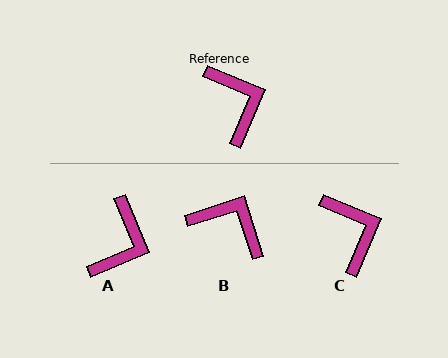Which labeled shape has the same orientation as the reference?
C.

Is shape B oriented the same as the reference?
No, it is off by about 41 degrees.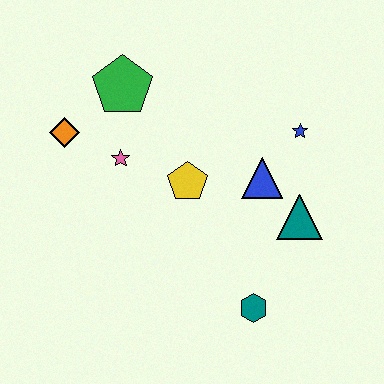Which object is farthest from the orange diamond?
The teal hexagon is farthest from the orange diamond.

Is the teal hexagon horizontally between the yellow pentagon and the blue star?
Yes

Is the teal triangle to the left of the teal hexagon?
No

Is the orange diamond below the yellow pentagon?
No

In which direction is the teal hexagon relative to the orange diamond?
The teal hexagon is to the right of the orange diamond.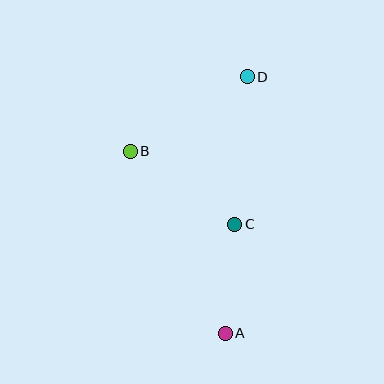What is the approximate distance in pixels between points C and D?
The distance between C and D is approximately 148 pixels.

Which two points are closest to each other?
Points A and C are closest to each other.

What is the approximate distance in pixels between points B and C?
The distance between B and C is approximately 127 pixels.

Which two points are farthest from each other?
Points A and D are farthest from each other.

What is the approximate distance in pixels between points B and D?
The distance between B and D is approximately 139 pixels.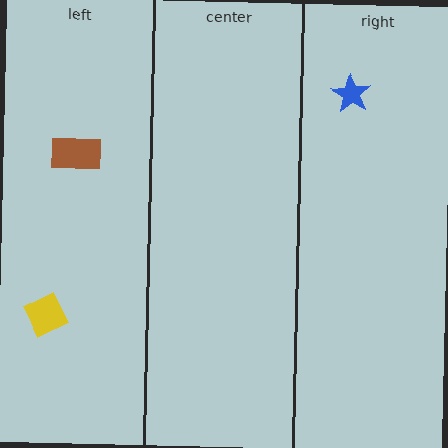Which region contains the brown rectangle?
The left region.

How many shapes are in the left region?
2.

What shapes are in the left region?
The yellow square, the brown rectangle.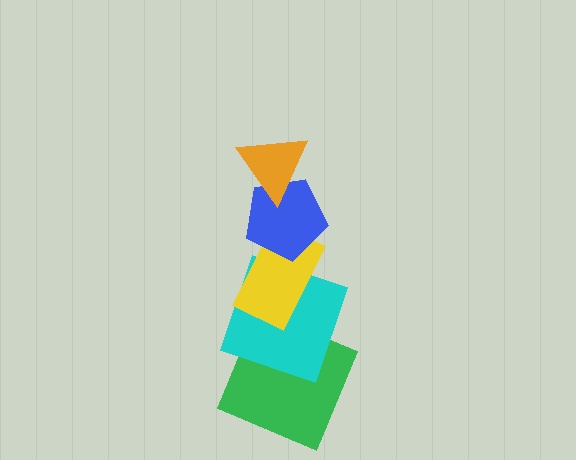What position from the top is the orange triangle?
The orange triangle is 1st from the top.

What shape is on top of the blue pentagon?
The orange triangle is on top of the blue pentagon.